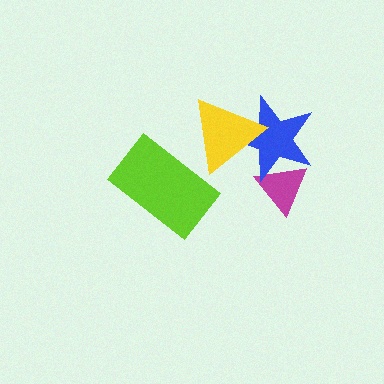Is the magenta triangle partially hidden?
Yes, it is partially covered by another shape.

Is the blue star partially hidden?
Yes, it is partially covered by another shape.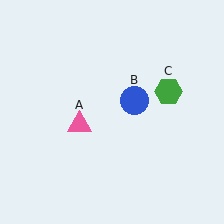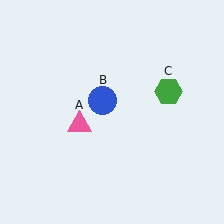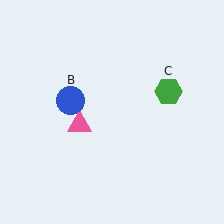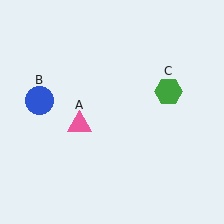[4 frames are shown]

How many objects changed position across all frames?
1 object changed position: blue circle (object B).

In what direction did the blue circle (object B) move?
The blue circle (object B) moved left.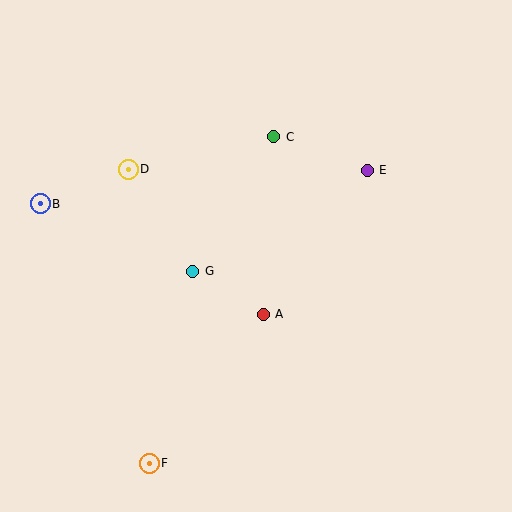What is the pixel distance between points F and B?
The distance between F and B is 282 pixels.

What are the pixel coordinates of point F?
Point F is at (149, 463).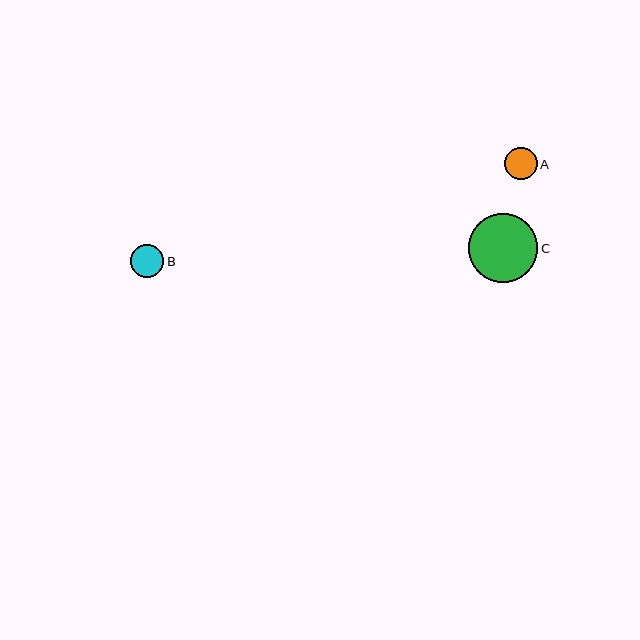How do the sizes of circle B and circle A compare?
Circle B and circle A are approximately the same size.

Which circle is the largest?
Circle C is the largest with a size of approximately 69 pixels.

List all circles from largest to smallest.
From largest to smallest: C, B, A.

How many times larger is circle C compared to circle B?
Circle C is approximately 2.1 times the size of circle B.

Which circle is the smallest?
Circle A is the smallest with a size of approximately 33 pixels.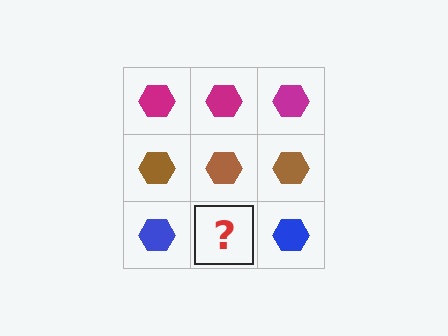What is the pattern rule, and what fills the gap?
The rule is that each row has a consistent color. The gap should be filled with a blue hexagon.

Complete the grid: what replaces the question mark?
The question mark should be replaced with a blue hexagon.